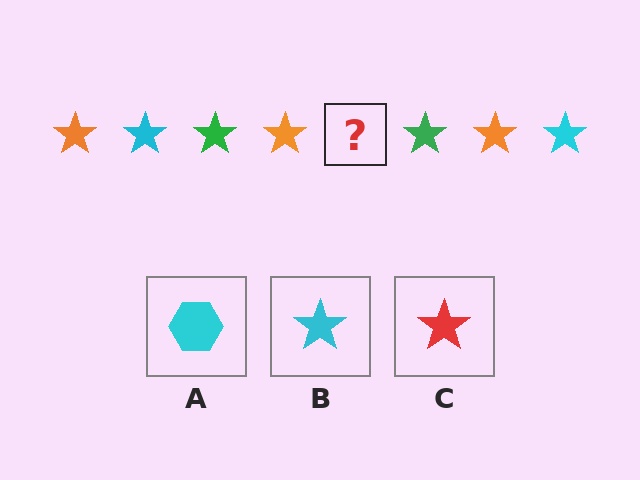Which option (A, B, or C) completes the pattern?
B.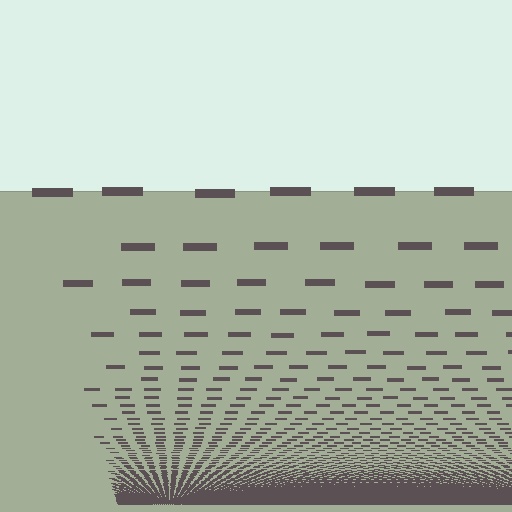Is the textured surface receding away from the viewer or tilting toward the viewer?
The surface appears to tilt toward the viewer. Texture elements get larger and sparser toward the top.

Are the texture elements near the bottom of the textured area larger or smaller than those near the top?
Smaller. The gradient is inverted — elements near the bottom are smaller and denser.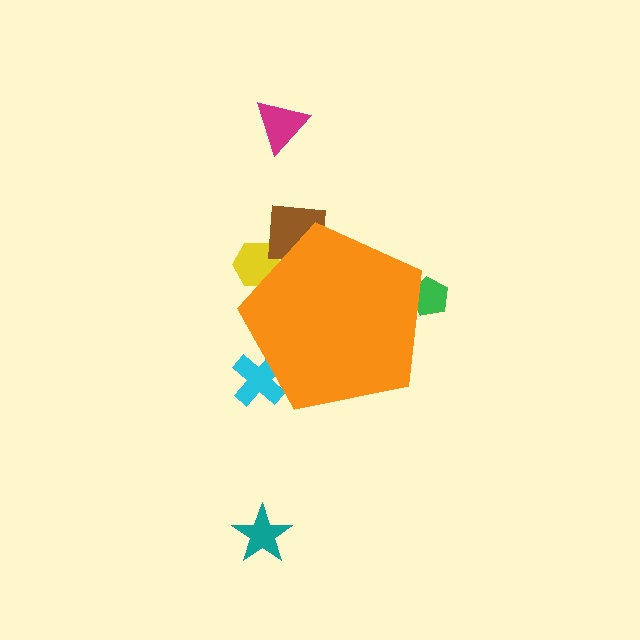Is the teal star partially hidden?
No, the teal star is fully visible.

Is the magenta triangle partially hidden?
No, the magenta triangle is fully visible.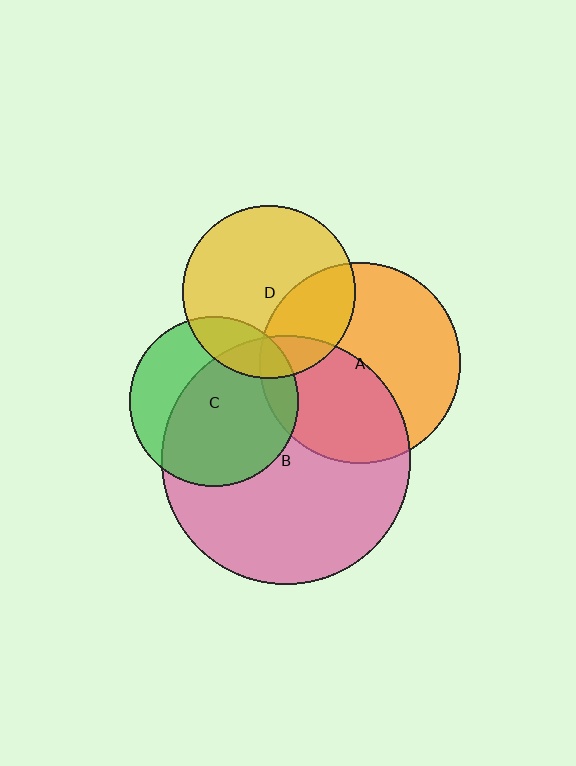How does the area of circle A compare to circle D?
Approximately 1.4 times.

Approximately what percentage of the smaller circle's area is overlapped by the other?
Approximately 20%.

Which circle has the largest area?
Circle B (pink).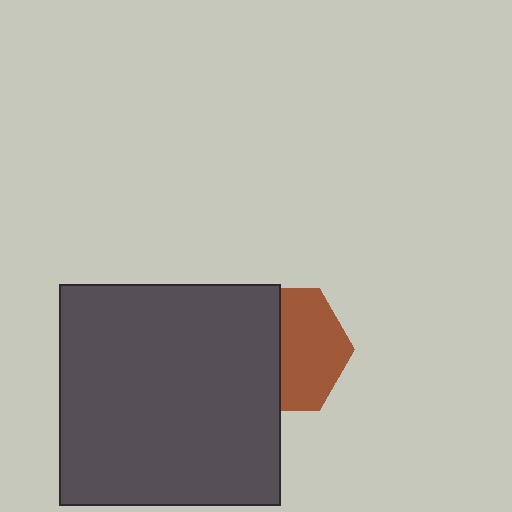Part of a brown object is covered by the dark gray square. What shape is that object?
It is a hexagon.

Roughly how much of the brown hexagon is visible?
About half of it is visible (roughly 52%).